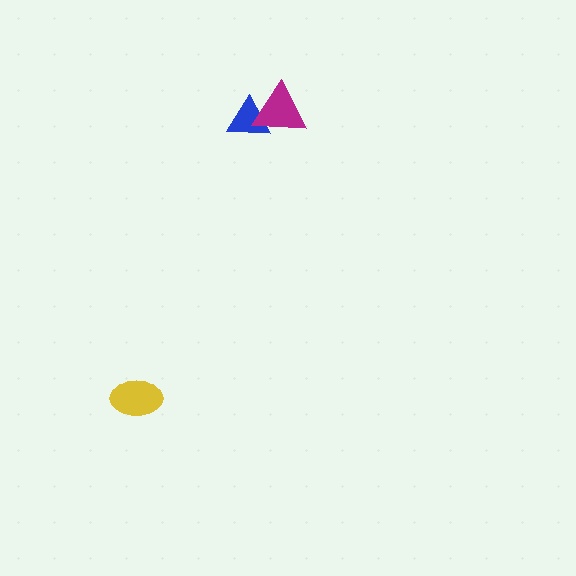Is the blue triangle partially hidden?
Yes, it is partially covered by another shape.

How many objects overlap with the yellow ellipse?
0 objects overlap with the yellow ellipse.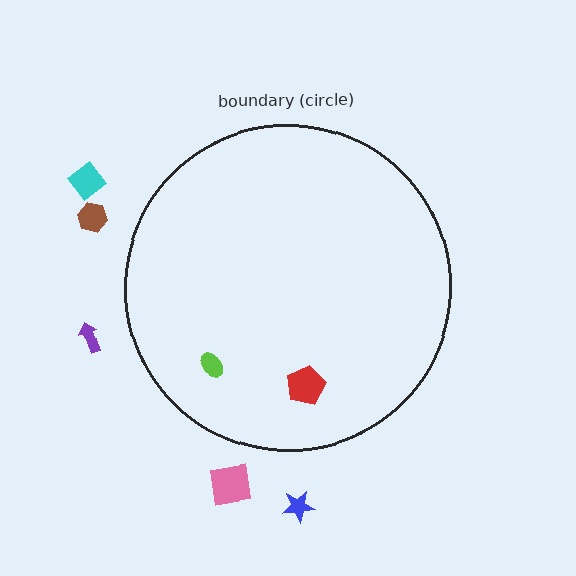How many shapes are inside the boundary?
2 inside, 5 outside.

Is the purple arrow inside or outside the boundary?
Outside.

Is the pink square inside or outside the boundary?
Outside.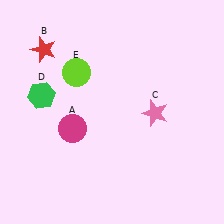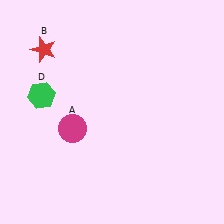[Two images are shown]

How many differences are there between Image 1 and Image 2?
There are 2 differences between the two images.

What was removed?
The pink star (C), the lime circle (E) were removed in Image 2.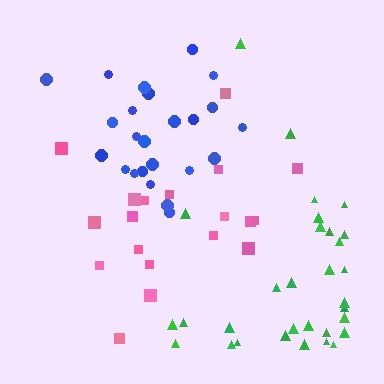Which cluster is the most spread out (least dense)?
Pink.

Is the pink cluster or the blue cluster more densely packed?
Blue.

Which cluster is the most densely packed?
Blue.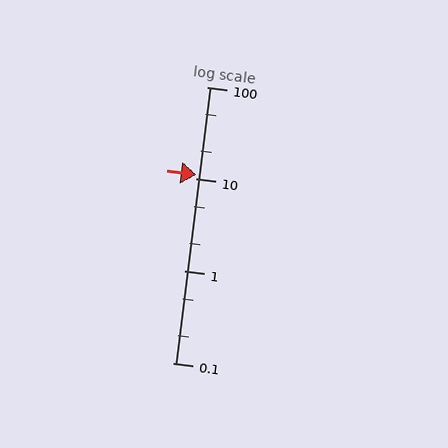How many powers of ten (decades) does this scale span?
The scale spans 3 decades, from 0.1 to 100.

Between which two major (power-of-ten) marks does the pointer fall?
The pointer is between 10 and 100.